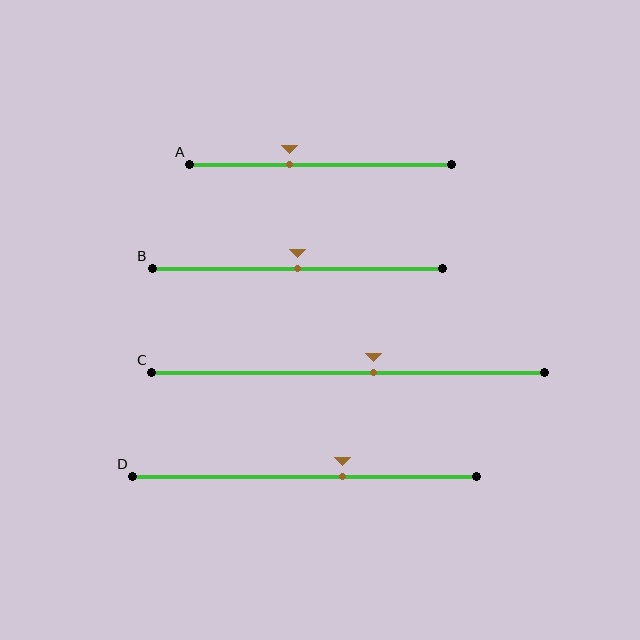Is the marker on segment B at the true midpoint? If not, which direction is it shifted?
Yes, the marker on segment B is at the true midpoint.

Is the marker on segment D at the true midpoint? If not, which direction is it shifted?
No, the marker on segment D is shifted to the right by about 11% of the segment length.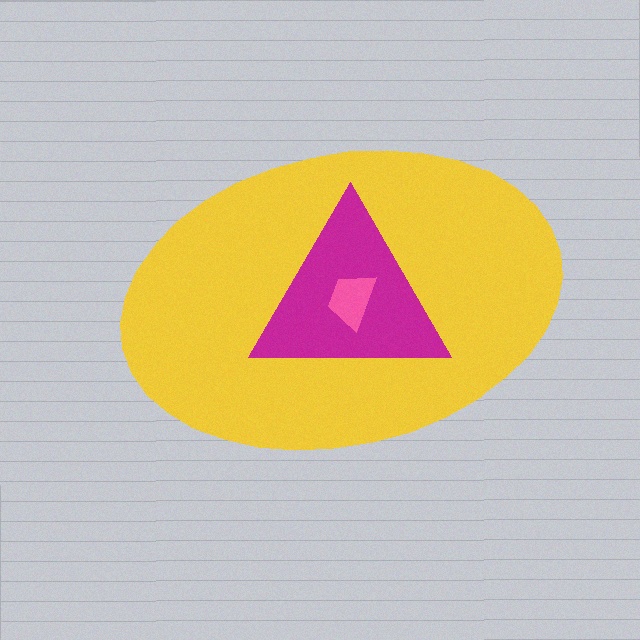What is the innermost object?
The pink trapezoid.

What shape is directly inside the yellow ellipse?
The magenta triangle.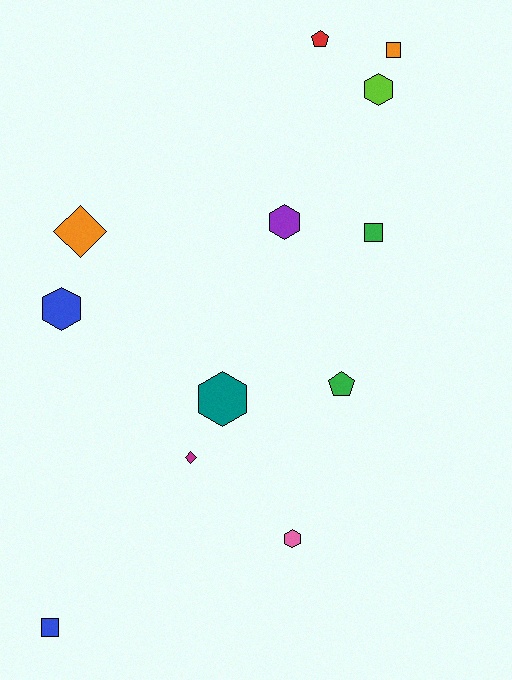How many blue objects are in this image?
There are 2 blue objects.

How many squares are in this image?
There are 3 squares.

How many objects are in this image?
There are 12 objects.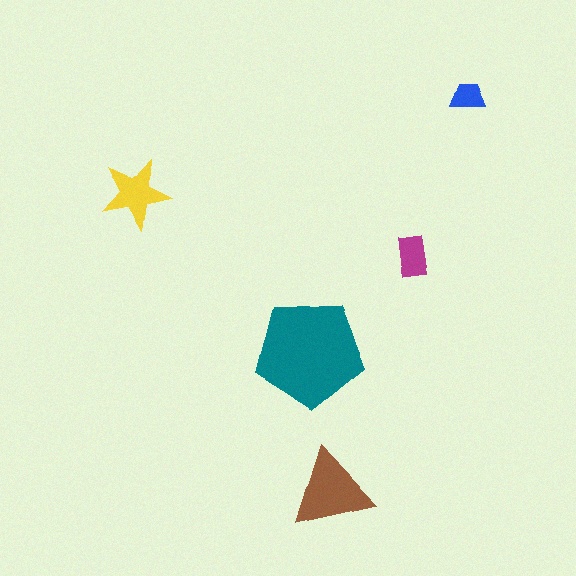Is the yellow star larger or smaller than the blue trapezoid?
Larger.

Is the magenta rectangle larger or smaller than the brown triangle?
Smaller.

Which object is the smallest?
The blue trapezoid.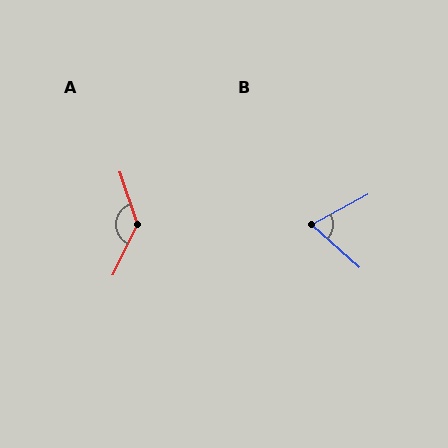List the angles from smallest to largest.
B (71°), A (135°).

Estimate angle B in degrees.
Approximately 71 degrees.